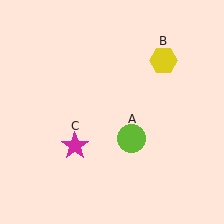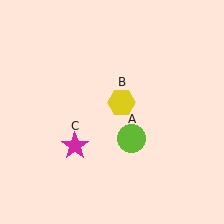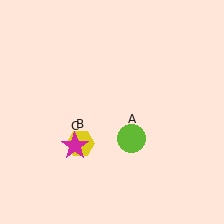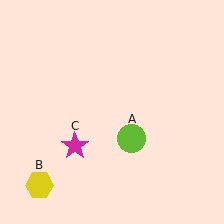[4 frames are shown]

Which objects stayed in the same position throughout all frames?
Lime circle (object A) and magenta star (object C) remained stationary.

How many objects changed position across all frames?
1 object changed position: yellow hexagon (object B).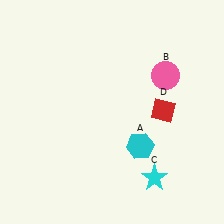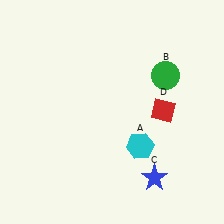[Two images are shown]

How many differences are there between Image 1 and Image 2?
There are 2 differences between the two images.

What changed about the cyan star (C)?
In Image 1, C is cyan. In Image 2, it changed to blue.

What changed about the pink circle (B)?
In Image 1, B is pink. In Image 2, it changed to green.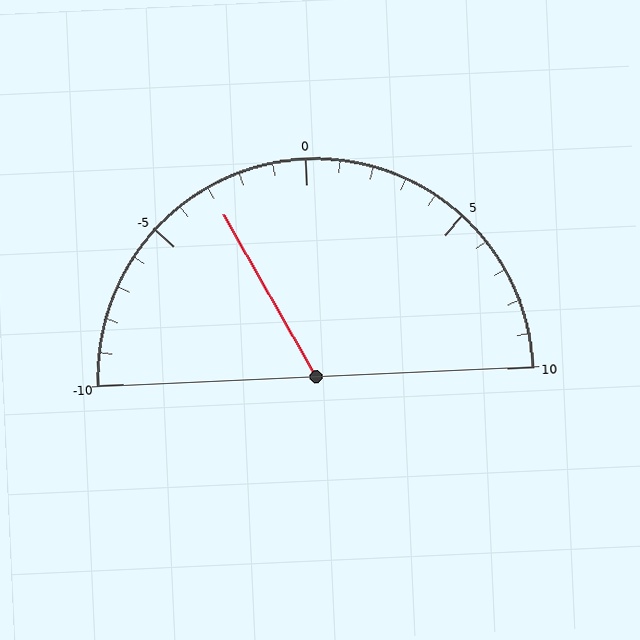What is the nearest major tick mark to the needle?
The nearest major tick mark is -5.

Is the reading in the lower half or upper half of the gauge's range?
The reading is in the lower half of the range (-10 to 10).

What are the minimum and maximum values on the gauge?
The gauge ranges from -10 to 10.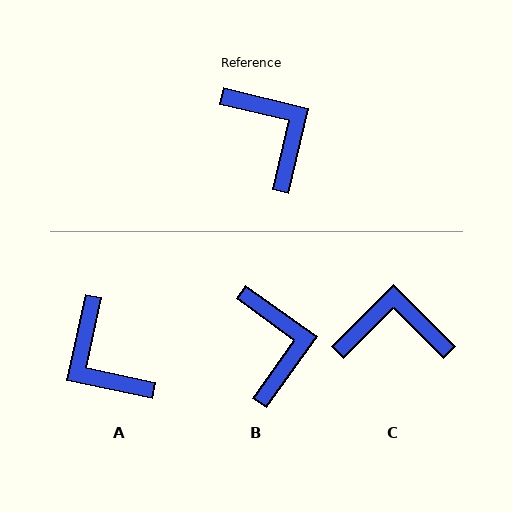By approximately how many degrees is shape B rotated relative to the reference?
Approximately 22 degrees clockwise.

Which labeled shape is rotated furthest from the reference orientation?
A, about 179 degrees away.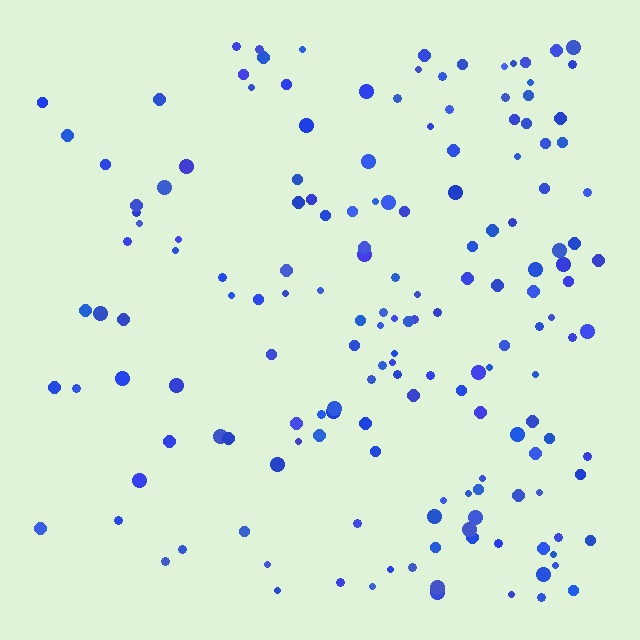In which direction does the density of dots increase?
From left to right, with the right side densest.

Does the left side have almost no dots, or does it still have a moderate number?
Still a moderate number, just noticeably fewer than the right.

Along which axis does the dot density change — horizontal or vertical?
Horizontal.